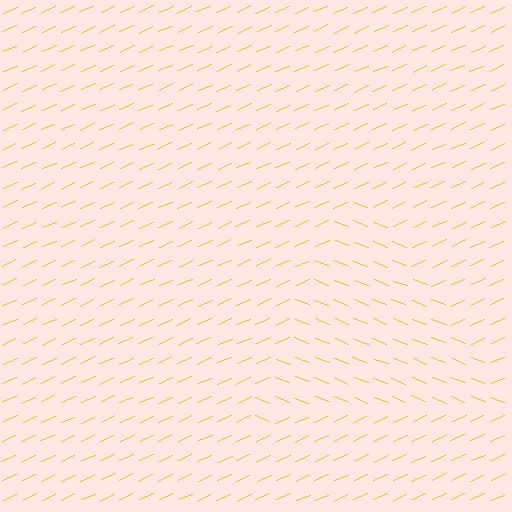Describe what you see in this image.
The image is filled with small yellow line segments. A triangle region in the image has lines oriented differently from the surrounding lines, creating a visible texture boundary.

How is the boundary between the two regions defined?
The boundary is defined purely by a change in line orientation (approximately 45 degrees difference). All lines are the same color and thickness.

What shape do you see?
I see a triangle.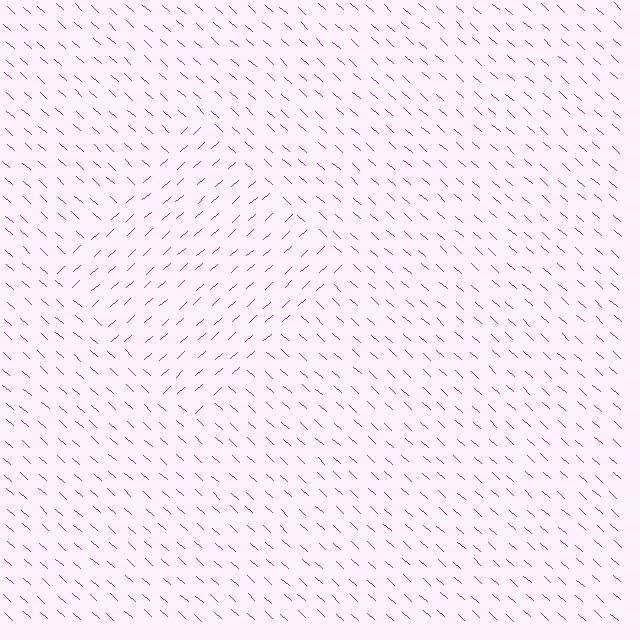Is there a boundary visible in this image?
Yes, there is a texture boundary formed by a change in line orientation.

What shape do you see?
I see a diamond.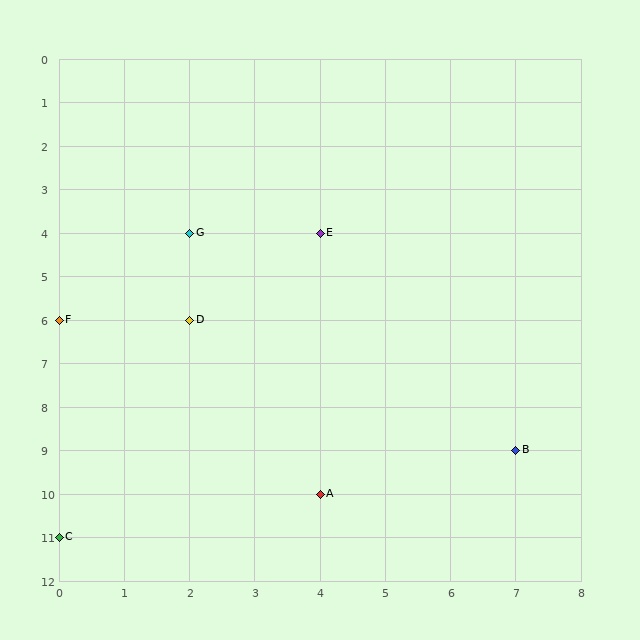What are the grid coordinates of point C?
Point C is at grid coordinates (0, 11).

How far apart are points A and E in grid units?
Points A and E are 6 rows apart.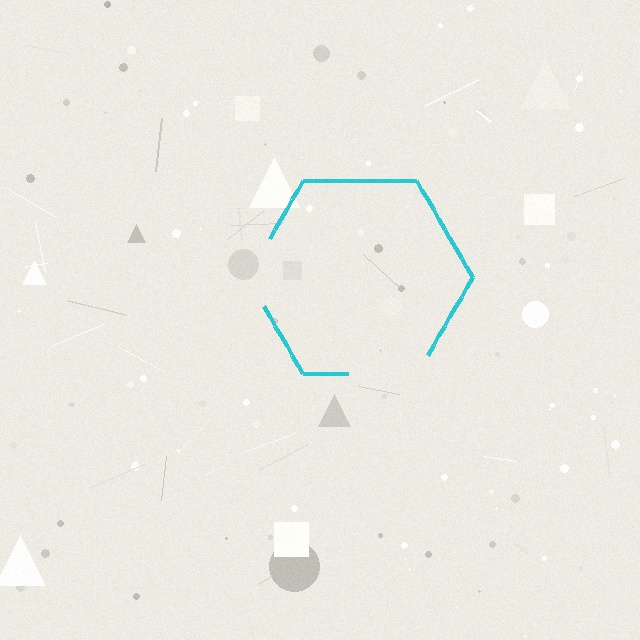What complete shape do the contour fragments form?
The contour fragments form a hexagon.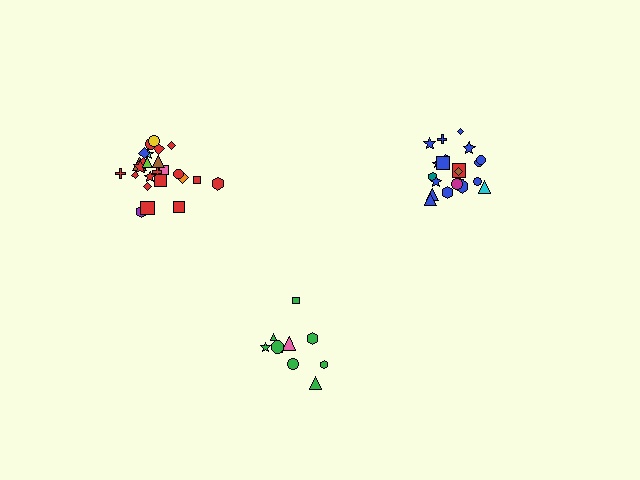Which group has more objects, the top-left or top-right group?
The top-left group.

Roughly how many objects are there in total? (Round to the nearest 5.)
Roughly 55 objects in total.